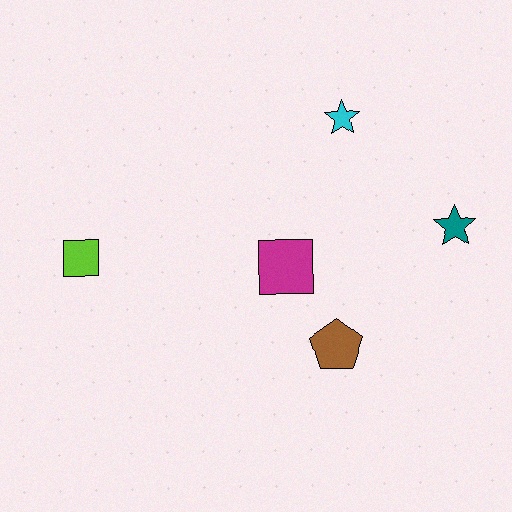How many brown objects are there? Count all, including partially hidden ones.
There is 1 brown object.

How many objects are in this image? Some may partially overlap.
There are 5 objects.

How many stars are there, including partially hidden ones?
There are 2 stars.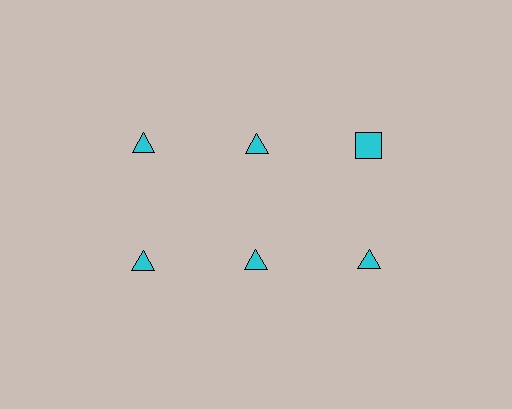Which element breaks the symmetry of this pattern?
The cyan square in the top row, center column breaks the symmetry. All other shapes are cyan triangles.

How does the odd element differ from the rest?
It has a different shape: square instead of triangle.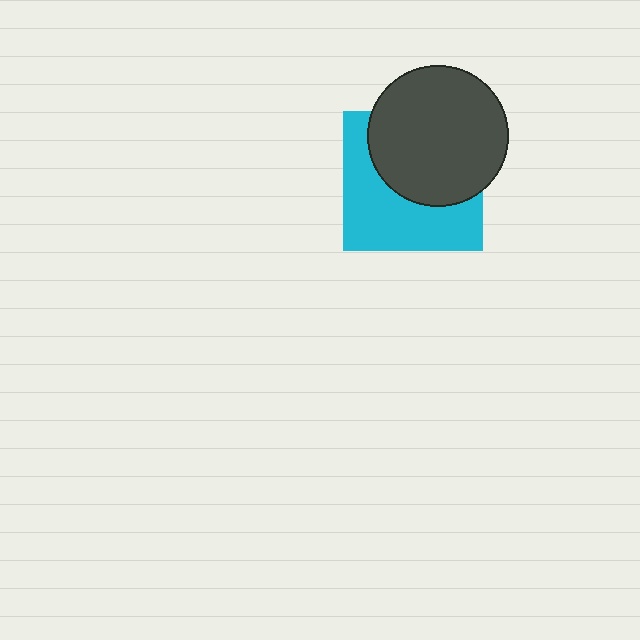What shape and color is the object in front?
The object in front is a dark gray circle.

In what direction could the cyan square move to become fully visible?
The cyan square could move down. That would shift it out from behind the dark gray circle entirely.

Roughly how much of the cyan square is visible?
About half of it is visible (roughly 50%).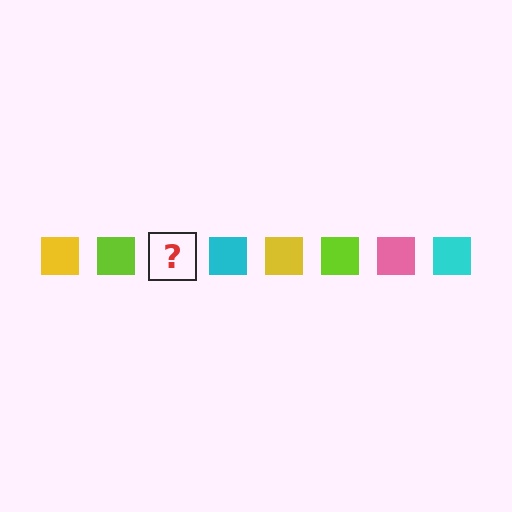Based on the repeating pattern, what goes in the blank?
The blank should be a pink square.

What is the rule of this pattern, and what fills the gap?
The rule is that the pattern cycles through yellow, lime, pink, cyan squares. The gap should be filled with a pink square.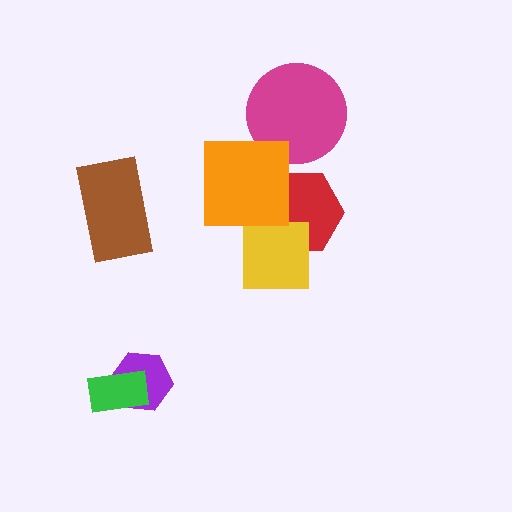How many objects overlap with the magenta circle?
0 objects overlap with the magenta circle.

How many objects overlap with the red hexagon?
2 objects overlap with the red hexagon.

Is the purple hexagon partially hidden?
Yes, it is partially covered by another shape.